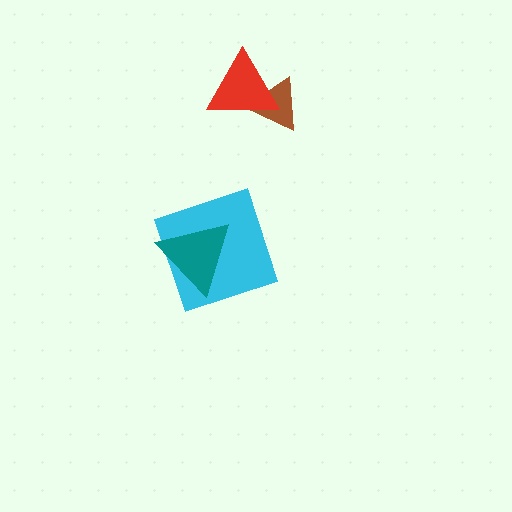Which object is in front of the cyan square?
The teal triangle is in front of the cyan square.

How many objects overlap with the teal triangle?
1 object overlaps with the teal triangle.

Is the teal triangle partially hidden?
No, no other shape covers it.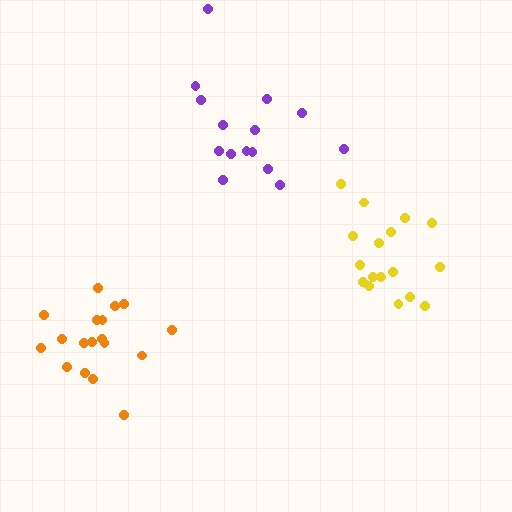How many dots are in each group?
Group 1: 15 dots, Group 2: 17 dots, Group 3: 18 dots (50 total).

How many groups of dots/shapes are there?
There are 3 groups.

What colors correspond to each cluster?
The clusters are colored: purple, yellow, orange.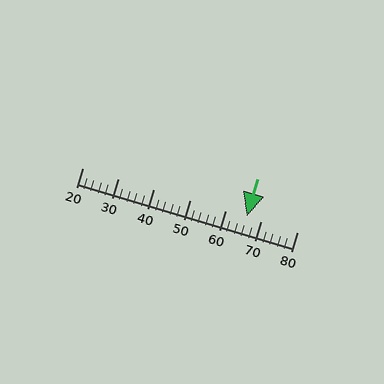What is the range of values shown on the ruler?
The ruler shows values from 20 to 80.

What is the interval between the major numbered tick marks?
The major tick marks are spaced 10 units apart.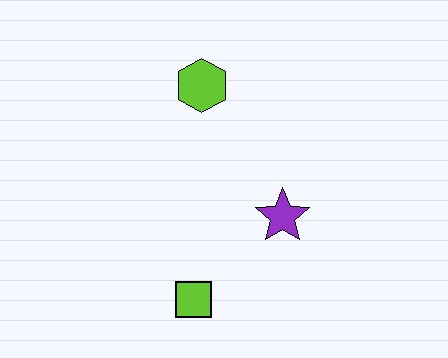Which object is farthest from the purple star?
The lime hexagon is farthest from the purple star.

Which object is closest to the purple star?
The lime square is closest to the purple star.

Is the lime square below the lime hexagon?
Yes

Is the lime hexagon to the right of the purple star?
No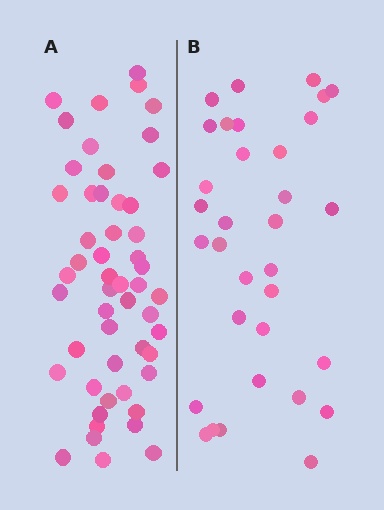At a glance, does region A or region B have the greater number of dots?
Region A (the left region) has more dots.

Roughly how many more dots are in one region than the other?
Region A has approximately 20 more dots than region B.